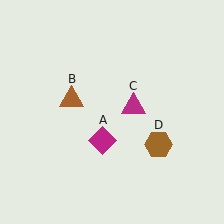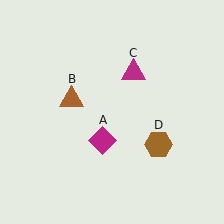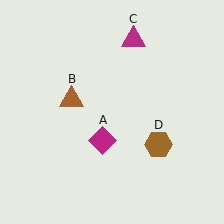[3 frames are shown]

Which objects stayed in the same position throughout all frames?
Magenta diamond (object A) and brown triangle (object B) and brown hexagon (object D) remained stationary.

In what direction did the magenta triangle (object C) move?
The magenta triangle (object C) moved up.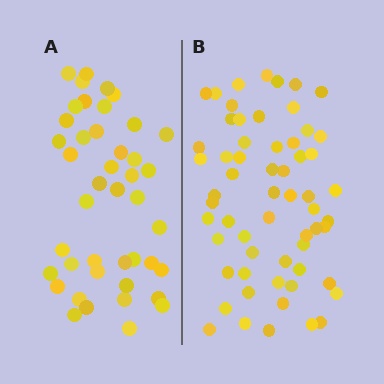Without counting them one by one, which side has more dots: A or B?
Region B (the right region) has more dots.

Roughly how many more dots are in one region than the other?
Region B has approximately 15 more dots than region A.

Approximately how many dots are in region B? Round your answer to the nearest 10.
About 60 dots.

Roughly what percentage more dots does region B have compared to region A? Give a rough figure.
About 40% more.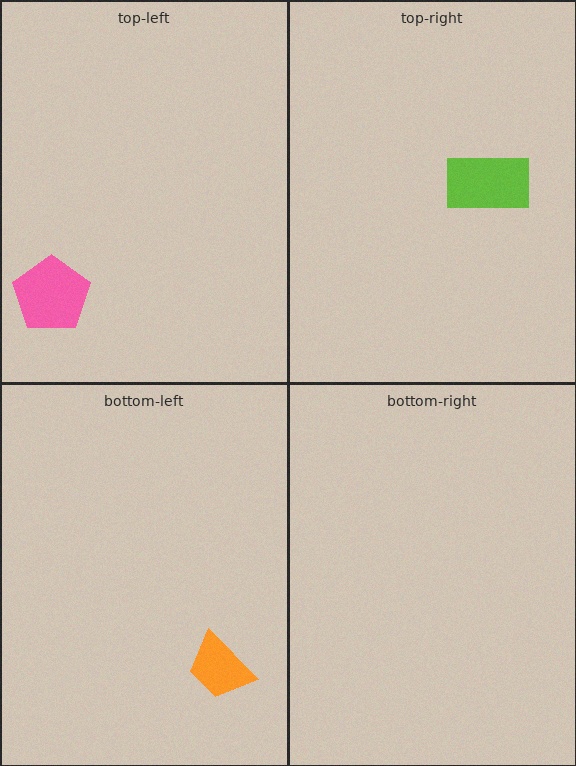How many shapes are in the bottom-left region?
1.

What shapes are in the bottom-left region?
The orange trapezoid.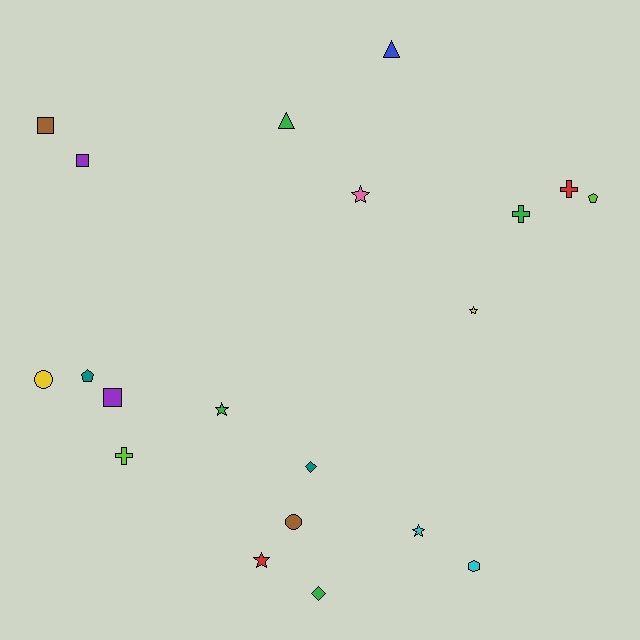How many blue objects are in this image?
There is 1 blue object.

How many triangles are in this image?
There are 2 triangles.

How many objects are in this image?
There are 20 objects.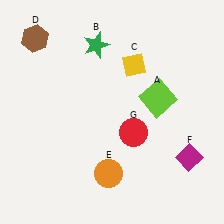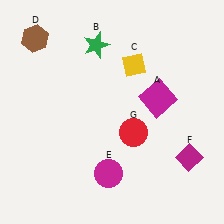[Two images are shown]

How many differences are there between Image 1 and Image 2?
There are 2 differences between the two images.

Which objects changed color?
A changed from lime to magenta. E changed from orange to magenta.